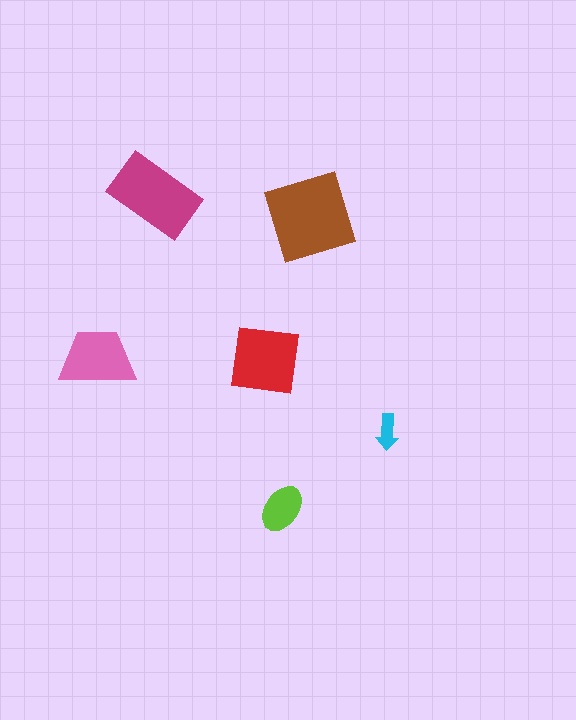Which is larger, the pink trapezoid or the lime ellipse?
The pink trapezoid.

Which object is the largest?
The brown diamond.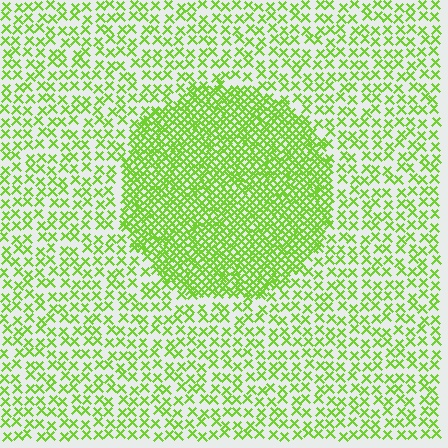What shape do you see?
I see a circle.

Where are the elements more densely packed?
The elements are more densely packed inside the circle boundary.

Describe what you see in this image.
The image contains small lime elements arranged at two different densities. A circle-shaped region is visible where the elements are more densely packed than the surrounding area.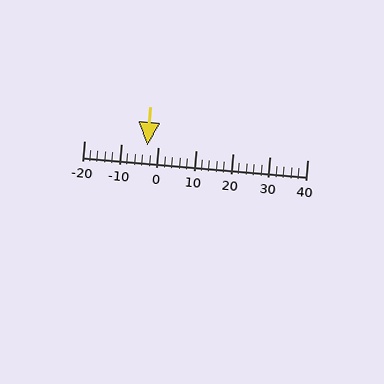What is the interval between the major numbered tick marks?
The major tick marks are spaced 10 units apart.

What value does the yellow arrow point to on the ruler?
The yellow arrow points to approximately -3.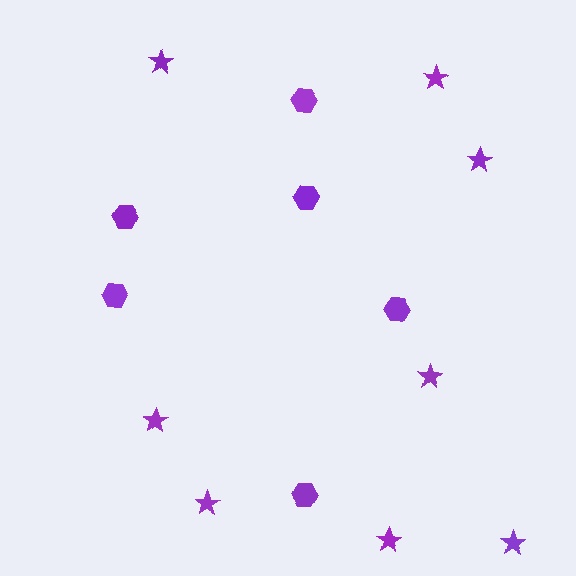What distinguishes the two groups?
There are 2 groups: one group of hexagons (6) and one group of stars (8).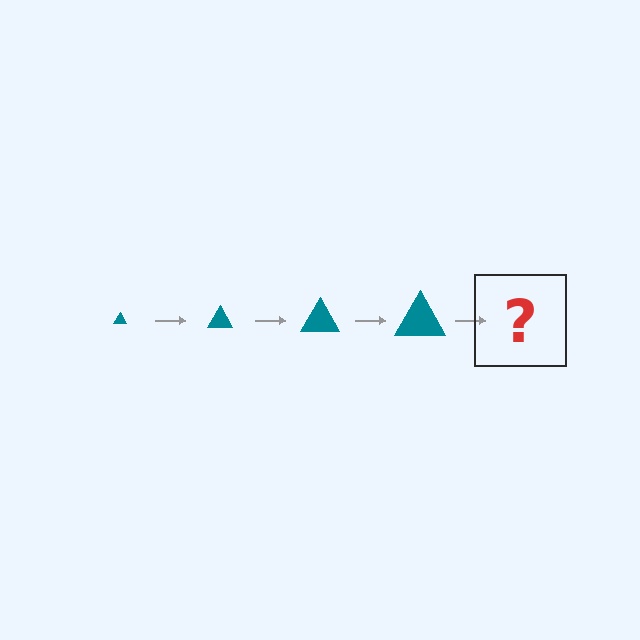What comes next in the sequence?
The next element should be a teal triangle, larger than the previous one.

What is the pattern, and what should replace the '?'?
The pattern is that the triangle gets progressively larger each step. The '?' should be a teal triangle, larger than the previous one.